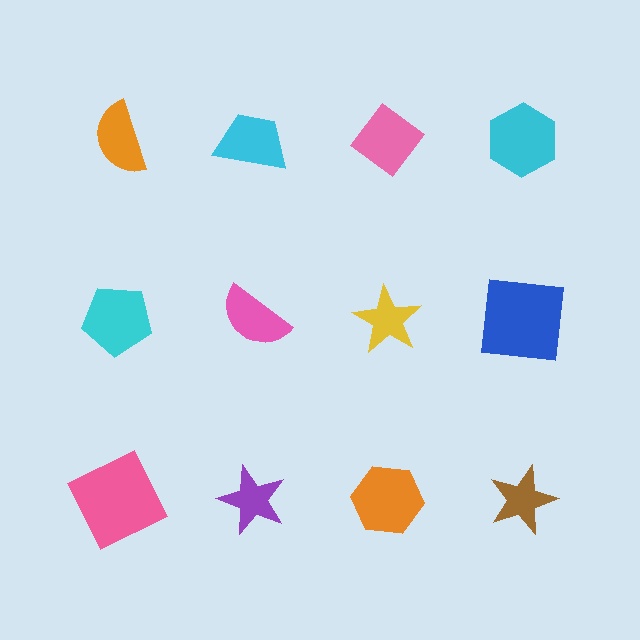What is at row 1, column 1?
An orange semicircle.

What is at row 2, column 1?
A cyan pentagon.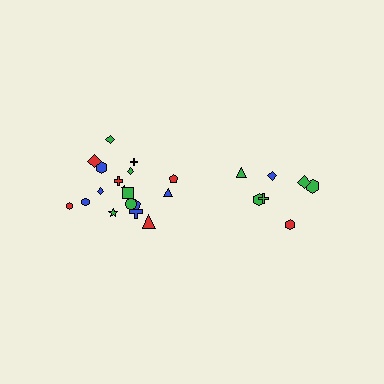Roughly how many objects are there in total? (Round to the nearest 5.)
Roughly 25 objects in total.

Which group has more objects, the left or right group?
The left group.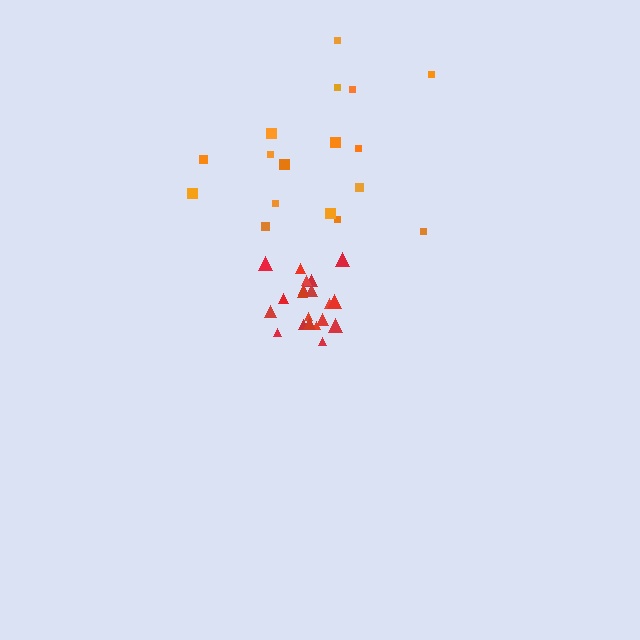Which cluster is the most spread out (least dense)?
Orange.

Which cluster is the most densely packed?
Red.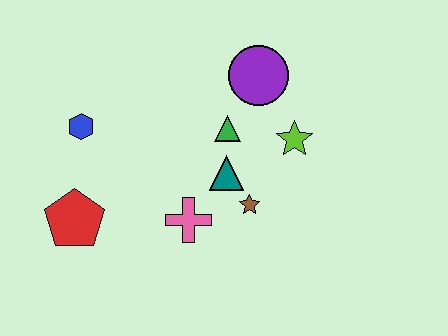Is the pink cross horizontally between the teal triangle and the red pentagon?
Yes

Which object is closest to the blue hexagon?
The red pentagon is closest to the blue hexagon.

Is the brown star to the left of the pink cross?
No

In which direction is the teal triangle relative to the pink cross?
The teal triangle is above the pink cross.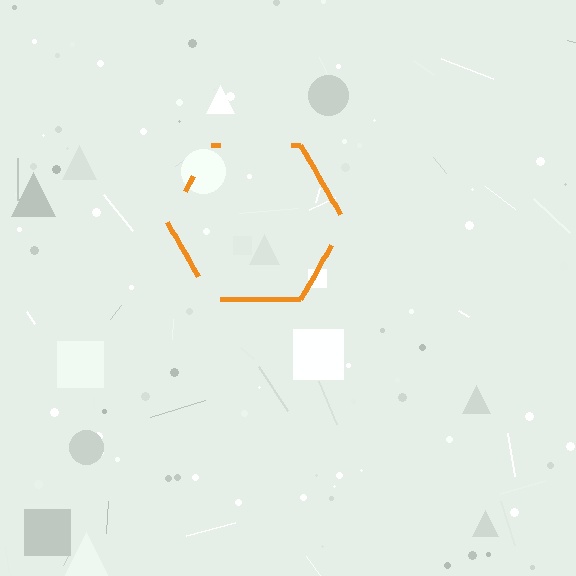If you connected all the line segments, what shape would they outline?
They would outline a hexagon.